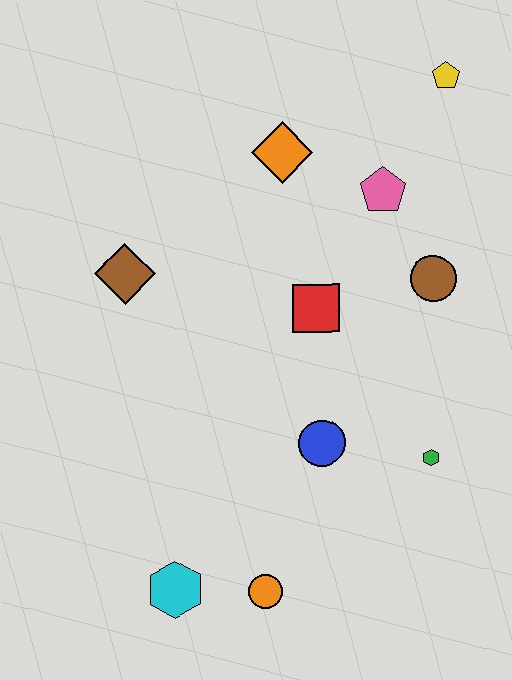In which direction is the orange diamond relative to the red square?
The orange diamond is above the red square.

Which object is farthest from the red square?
The cyan hexagon is farthest from the red square.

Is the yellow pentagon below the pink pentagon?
No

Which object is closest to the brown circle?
The pink pentagon is closest to the brown circle.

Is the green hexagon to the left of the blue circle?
No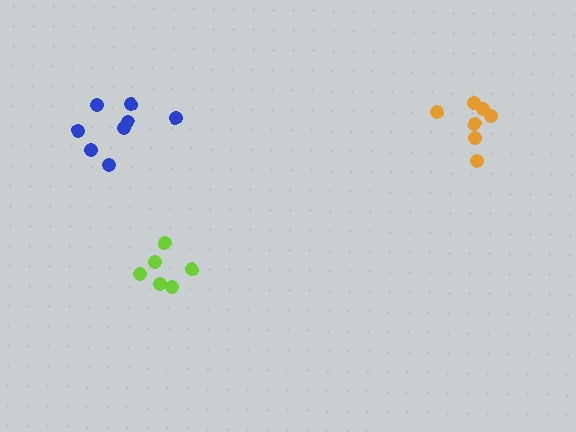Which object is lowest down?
The lime cluster is bottommost.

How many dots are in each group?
Group 1: 6 dots, Group 2: 7 dots, Group 3: 8 dots (21 total).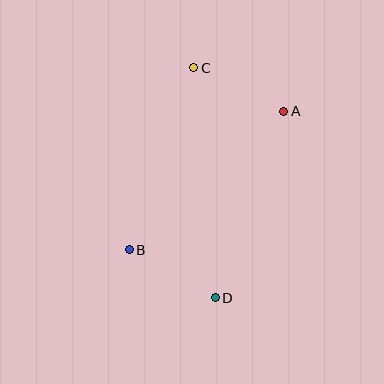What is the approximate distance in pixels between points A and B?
The distance between A and B is approximately 207 pixels.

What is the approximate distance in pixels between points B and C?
The distance between B and C is approximately 193 pixels.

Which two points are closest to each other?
Points B and D are closest to each other.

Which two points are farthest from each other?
Points C and D are farthest from each other.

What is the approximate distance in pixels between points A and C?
The distance between A and C is approximately 100 pixels.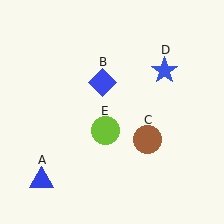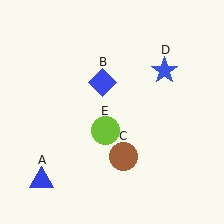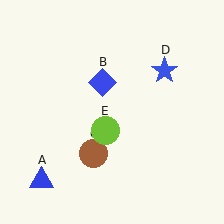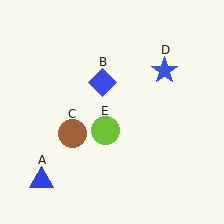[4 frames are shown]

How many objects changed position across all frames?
1 object changed position: brown circle (object C).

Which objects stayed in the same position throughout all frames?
Blue triangle (object A) and blue diamond (object B) and blue star (object D) and lime circle (object E) remained stationary.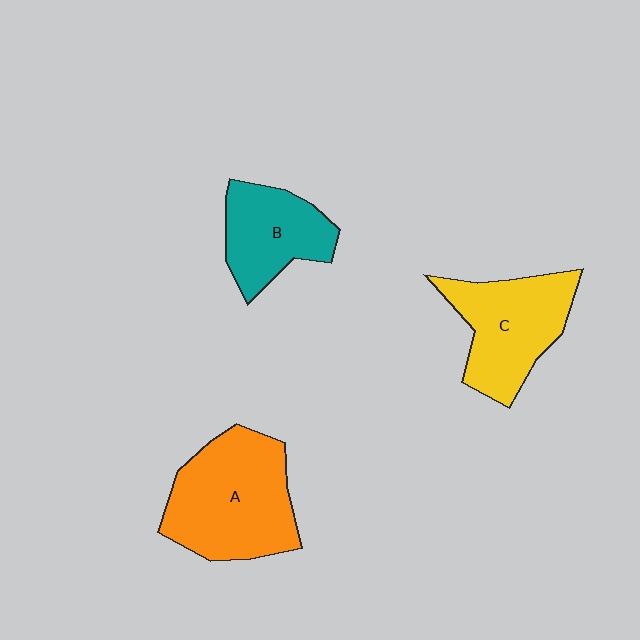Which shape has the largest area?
Shape A (orange).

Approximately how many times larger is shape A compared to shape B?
Approximately 1.6 times.